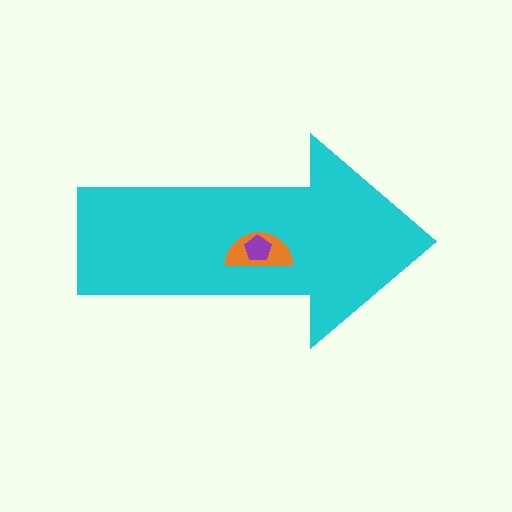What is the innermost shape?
The purple pentagon.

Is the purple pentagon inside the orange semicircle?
Yes.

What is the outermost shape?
The cyan arrow.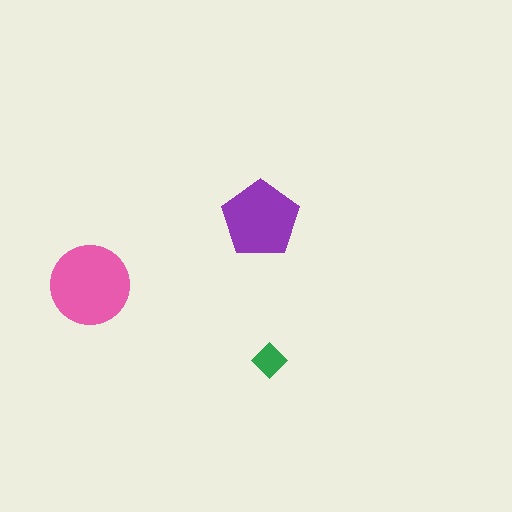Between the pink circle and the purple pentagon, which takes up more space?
The pink circle.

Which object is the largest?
The pink circle.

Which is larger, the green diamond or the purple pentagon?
The purple pentagon.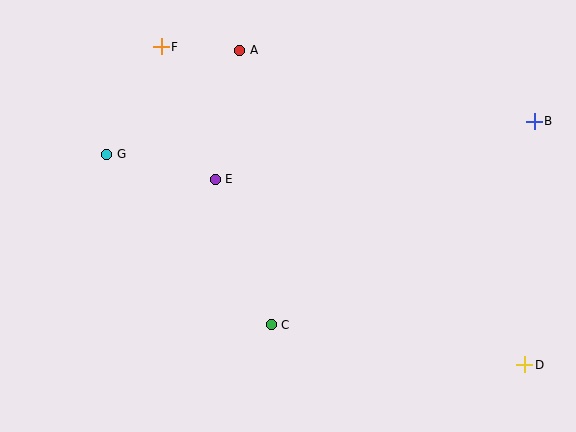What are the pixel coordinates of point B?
Point B is at (534, 121).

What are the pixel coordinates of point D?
Point D is at (525, 365).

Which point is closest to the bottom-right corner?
Point D is closest to the bottom-right corner.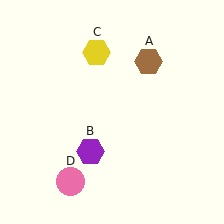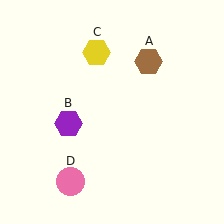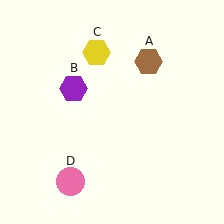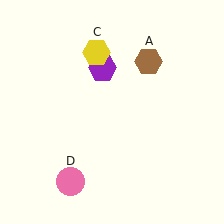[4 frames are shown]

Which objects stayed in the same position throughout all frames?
Brown hexagon (object A) and yellow hexagon (object C) and pink circle (object D) remained stationary.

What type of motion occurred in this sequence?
The purple hexagon (object B) rotated clockwise around the center of the scene.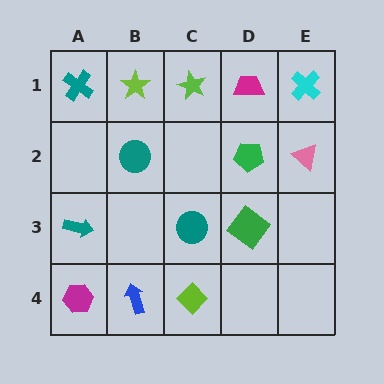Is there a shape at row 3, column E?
No, that cell is empty.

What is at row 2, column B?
A teal circle.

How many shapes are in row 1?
5 shapes.